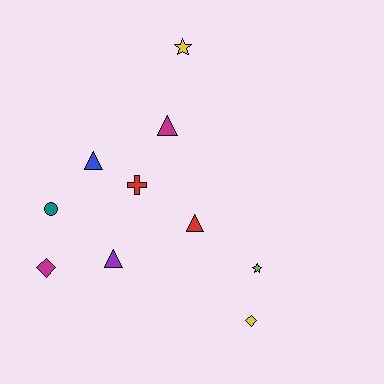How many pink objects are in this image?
There are no pink objects.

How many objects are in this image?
There are 10 objects.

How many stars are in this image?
There are 2 stars.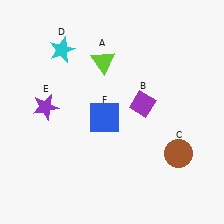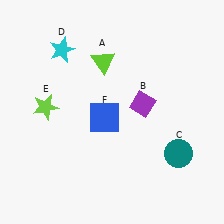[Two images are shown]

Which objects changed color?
C changed from brown to teal. E changed from purple to lime.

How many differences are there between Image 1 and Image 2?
There are 2 differences between the two images.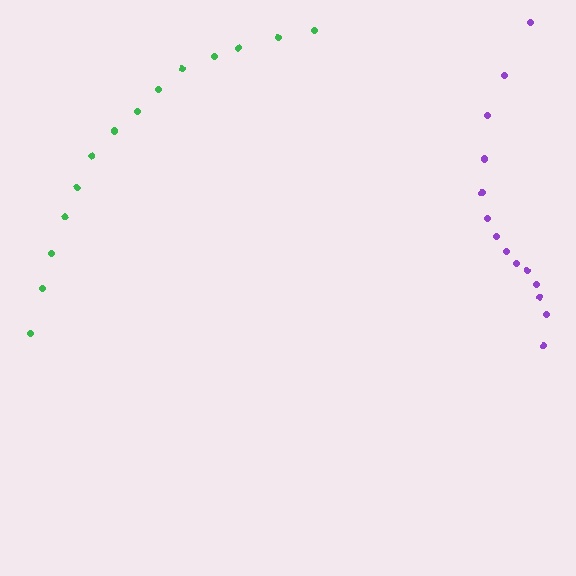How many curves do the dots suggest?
There are 2 distinct paths.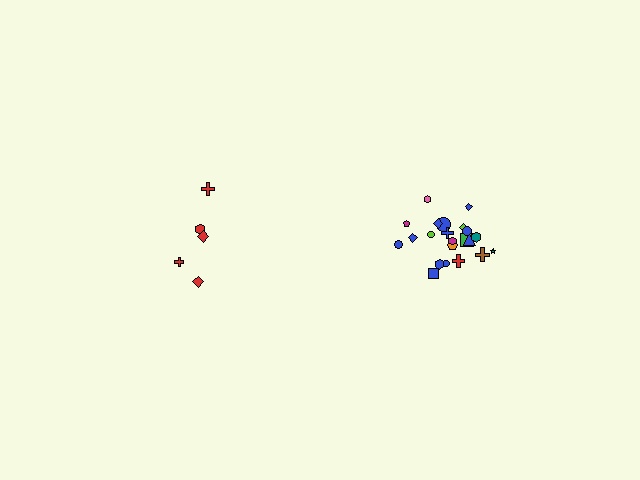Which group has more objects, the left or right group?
The right group.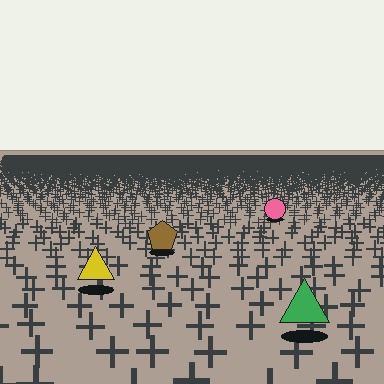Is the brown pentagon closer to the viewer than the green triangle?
No. The green triangle is closer — you can tell from the texture gradient: the ground texture is coarser near it.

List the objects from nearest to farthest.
From nearest to farthest: the green triangle, the yellow triangle, the brown pentagon, the pink circle.